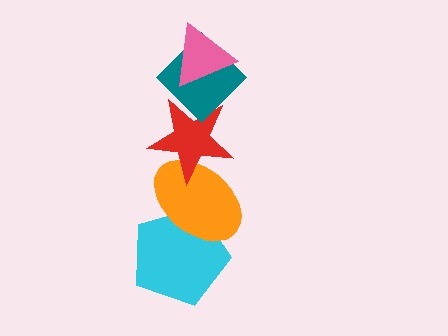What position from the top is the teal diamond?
The teal diamond is 2nd from the top.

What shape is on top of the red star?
The teal diamond is on top of the red star.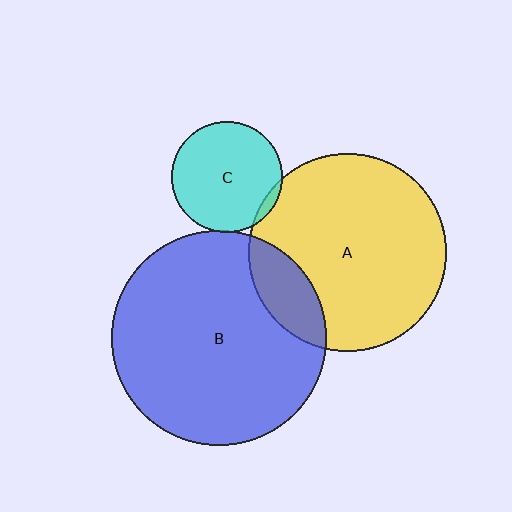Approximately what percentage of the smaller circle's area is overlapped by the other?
Approximately 5%.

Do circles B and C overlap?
Yes.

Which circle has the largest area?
Circle B (blue).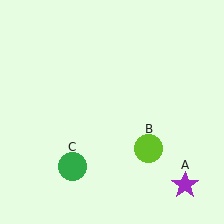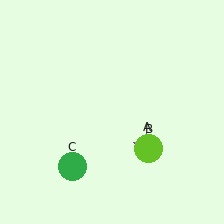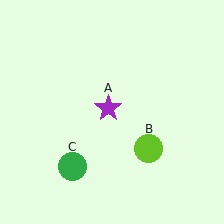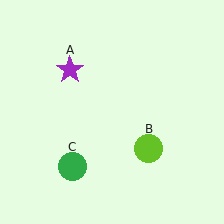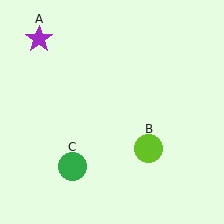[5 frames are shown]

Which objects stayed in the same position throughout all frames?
Lime circle (object B) and green circle (object C) remained stationary.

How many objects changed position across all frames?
1 object changed position: purple star (object A).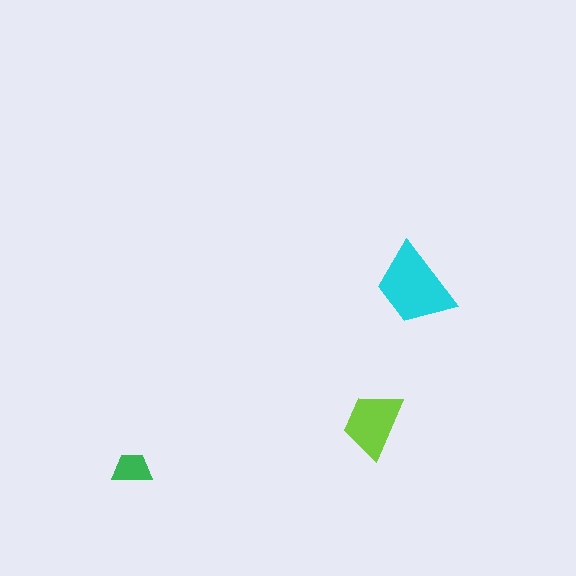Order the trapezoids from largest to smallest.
the cyan one, the lime one, the green one.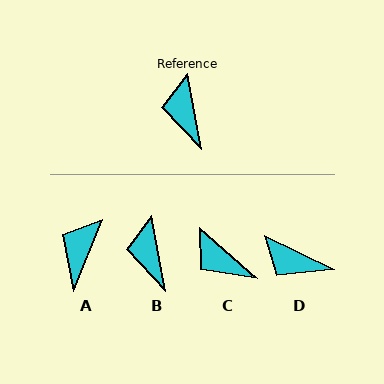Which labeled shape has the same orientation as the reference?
B.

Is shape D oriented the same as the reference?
No, it is off by about 54 degrees.